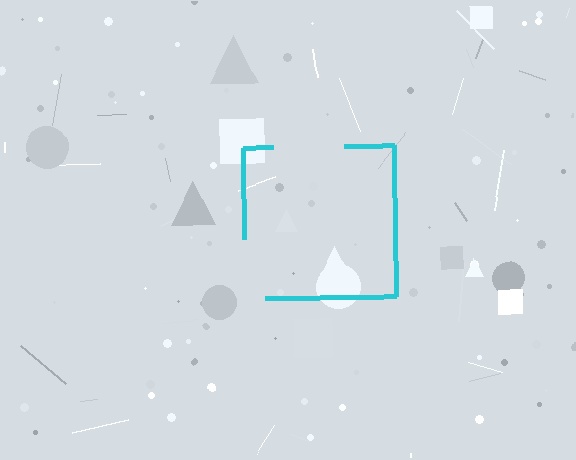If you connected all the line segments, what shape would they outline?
They would outline a square.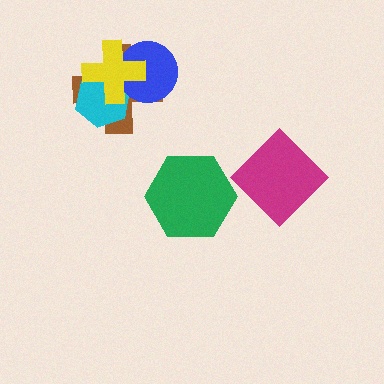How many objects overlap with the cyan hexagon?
2 objects overlap with the cyan hexagon.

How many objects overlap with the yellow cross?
3 objects overlap with the yellow cross.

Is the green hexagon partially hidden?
No, no other shape covers it.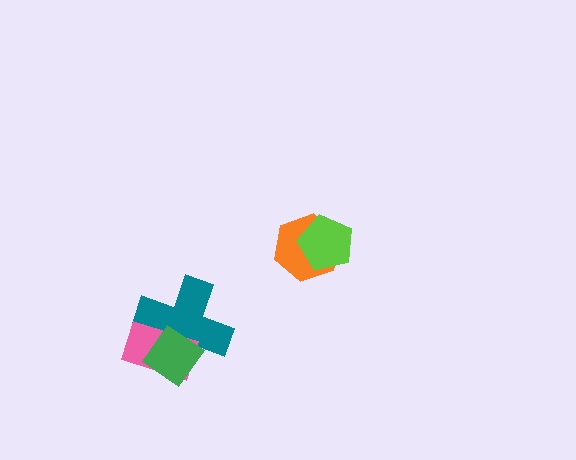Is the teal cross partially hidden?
Yes, it is partially covered by another shape.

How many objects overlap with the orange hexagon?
1 object overlaps with the orange hexagon.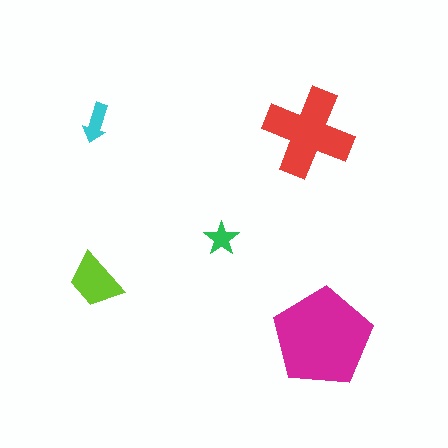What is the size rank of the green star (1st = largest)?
5th.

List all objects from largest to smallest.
The magenta pentagon, the red cross, the lime trapezoid, the cyan arrow, the green star.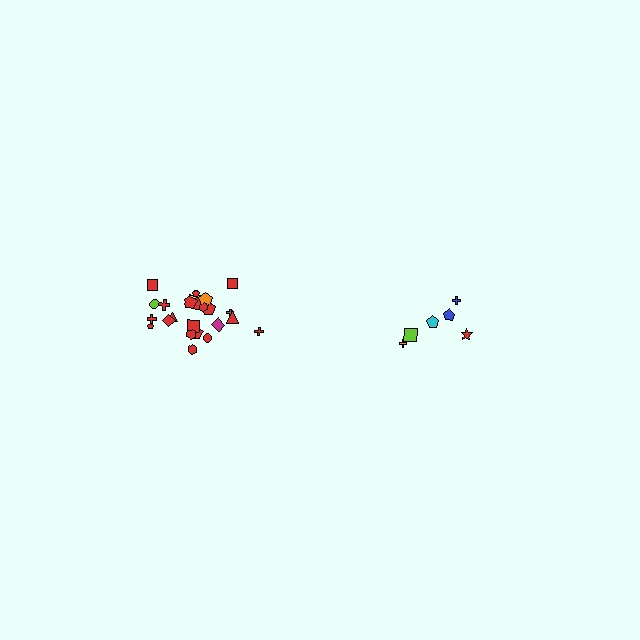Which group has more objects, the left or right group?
The left group.